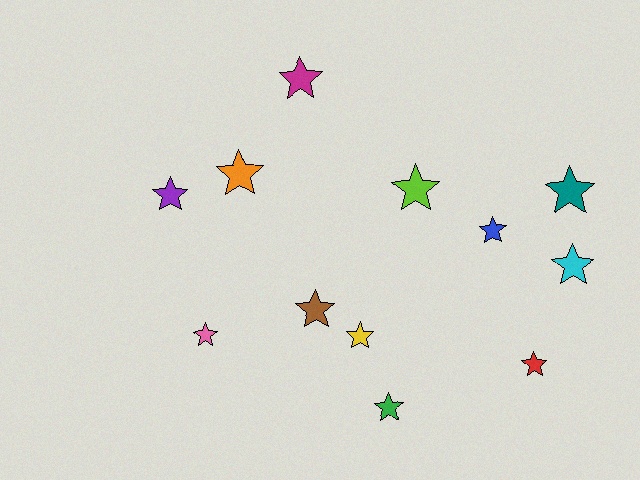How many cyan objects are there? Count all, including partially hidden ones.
There is 1 cyan object.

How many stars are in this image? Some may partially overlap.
There are 12 stars.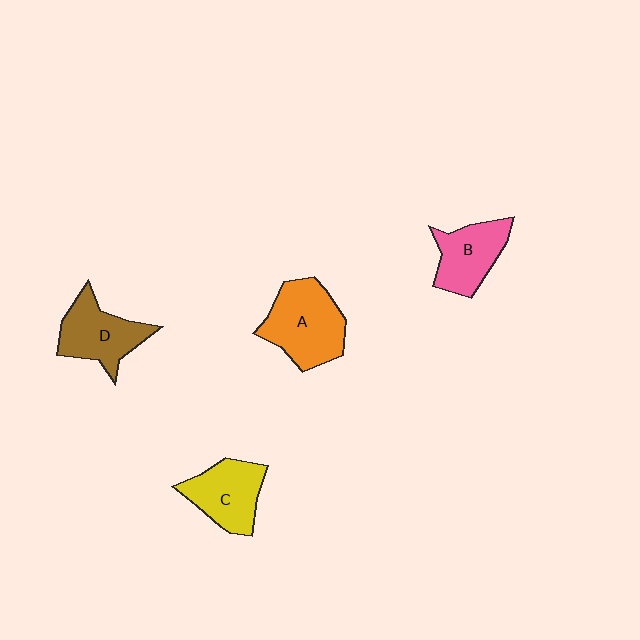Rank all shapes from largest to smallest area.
From largest to smallest: A (orange), D (brown), C (yellow), B (pink).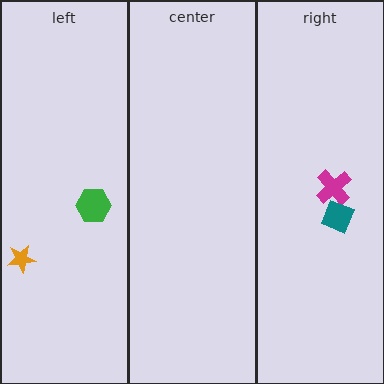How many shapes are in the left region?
2.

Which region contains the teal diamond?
The right region.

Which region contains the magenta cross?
The right region.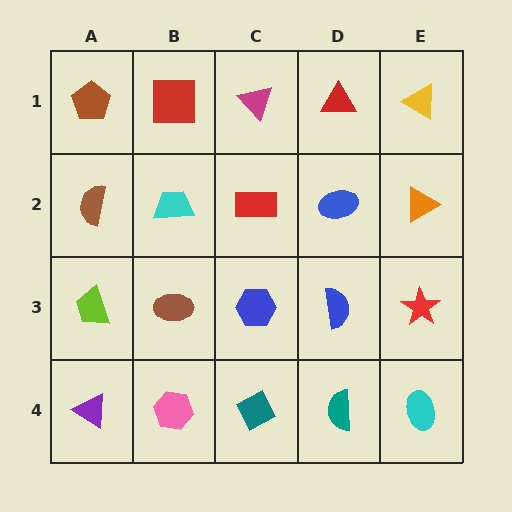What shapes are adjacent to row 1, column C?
A red rectangle (row 2, column C), a red square (row 1, column B), a red triangle (row 1, column D).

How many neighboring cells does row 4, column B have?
3.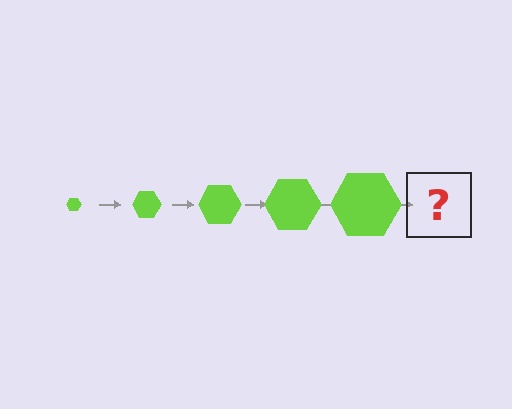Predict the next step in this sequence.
The next step is a lime hexagon, larger than the previous one.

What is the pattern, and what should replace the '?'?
The pattern is that the hexagon gets progressively larger each step. The '?' should be a lime hexagon, larger than the previous one.